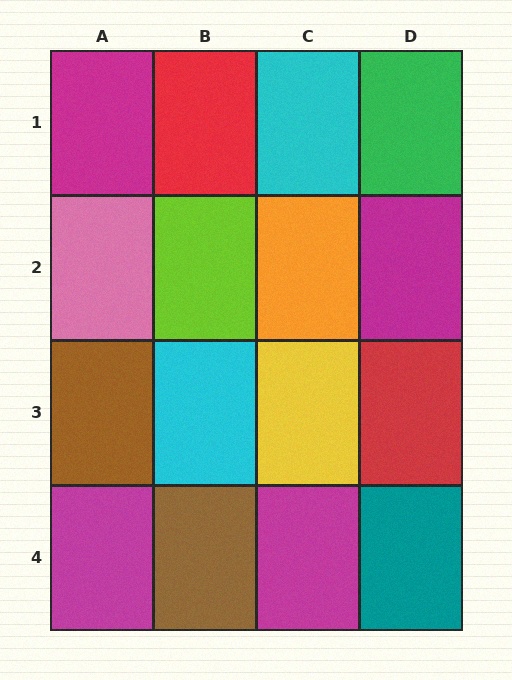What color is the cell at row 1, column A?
Magenta.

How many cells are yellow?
1 cell is yellow.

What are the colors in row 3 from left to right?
Brown, cyan, yellow, red.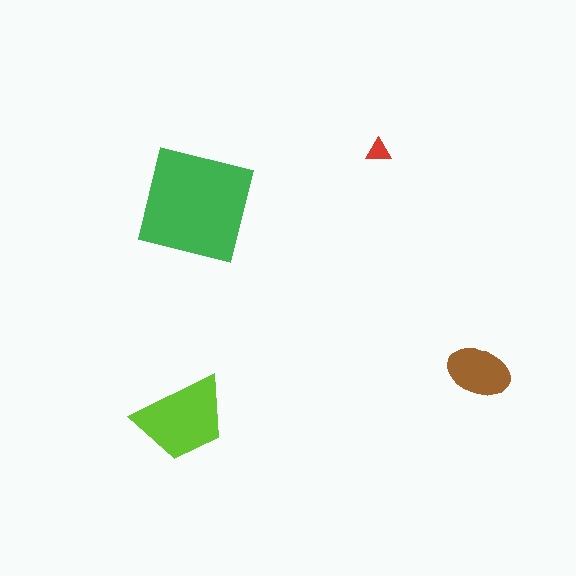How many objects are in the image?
There are 4 objects in the image.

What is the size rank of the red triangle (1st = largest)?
4th.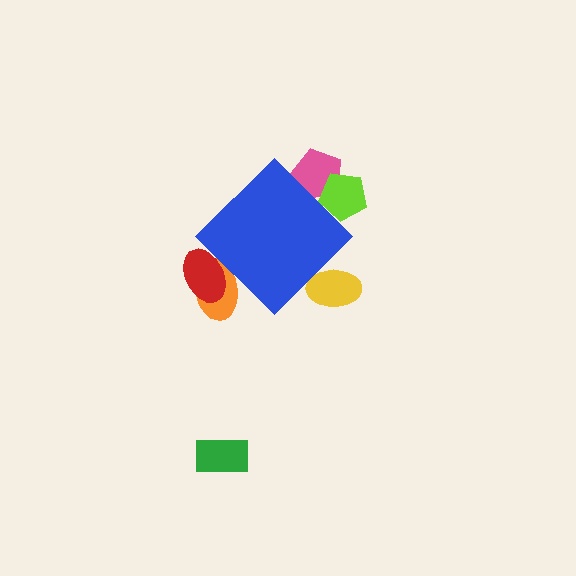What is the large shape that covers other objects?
A blue diamond.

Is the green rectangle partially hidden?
No, the green rectangle is fully visible.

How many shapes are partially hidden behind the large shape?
5 shapes are partially hidden.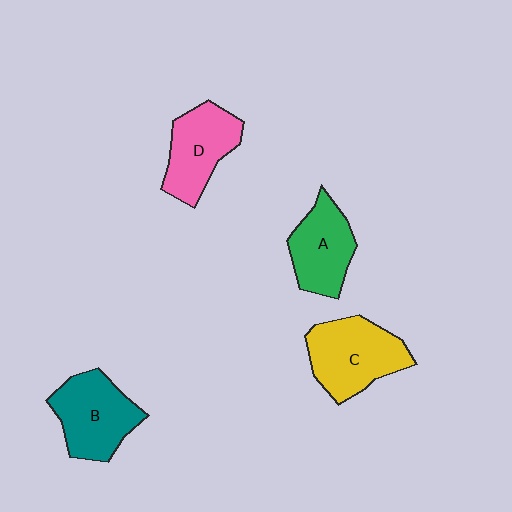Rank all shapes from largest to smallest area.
From largest to smallest: C (yellow), B (teal), D (pink), A (green).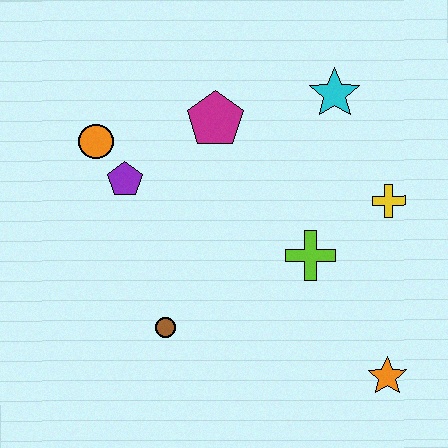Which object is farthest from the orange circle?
The orange star is farthest from the orange circle.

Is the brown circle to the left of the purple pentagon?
No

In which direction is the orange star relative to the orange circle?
The orange star is to the right of the orange circle.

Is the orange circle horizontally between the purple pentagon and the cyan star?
No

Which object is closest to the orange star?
The lime cross is closest to the orange star.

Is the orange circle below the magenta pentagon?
Yes